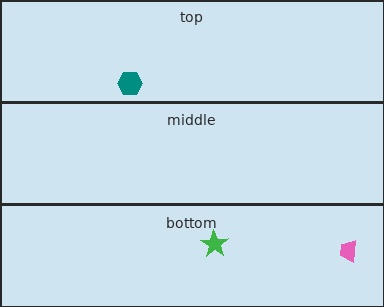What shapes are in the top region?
The teal hexagon.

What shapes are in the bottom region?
The pink trapezoid, the green star.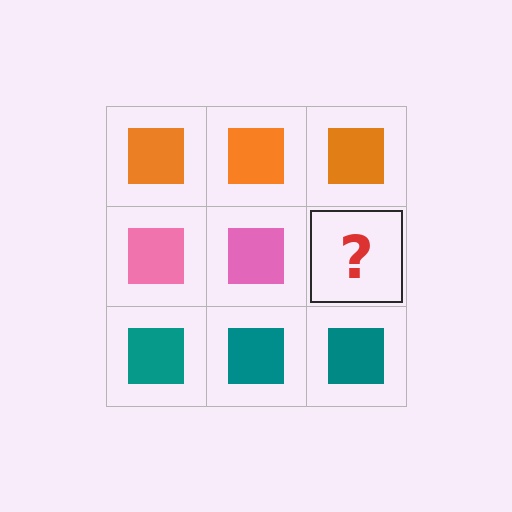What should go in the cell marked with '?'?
The missing cell should contain a pink square.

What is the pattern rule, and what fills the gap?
The rule is that each row has a consistent color. The gap should be filled with a pink square.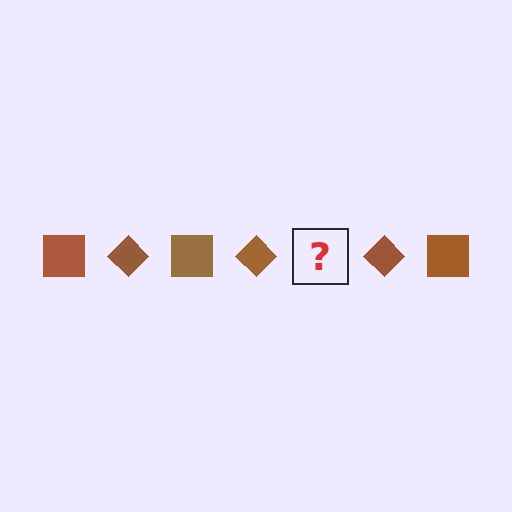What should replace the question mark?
The question mark should be replaced with a brown square.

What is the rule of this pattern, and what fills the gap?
The rule is that the pattern cycles through square, diamond shapes in brown. The gap should be filled with a brown square.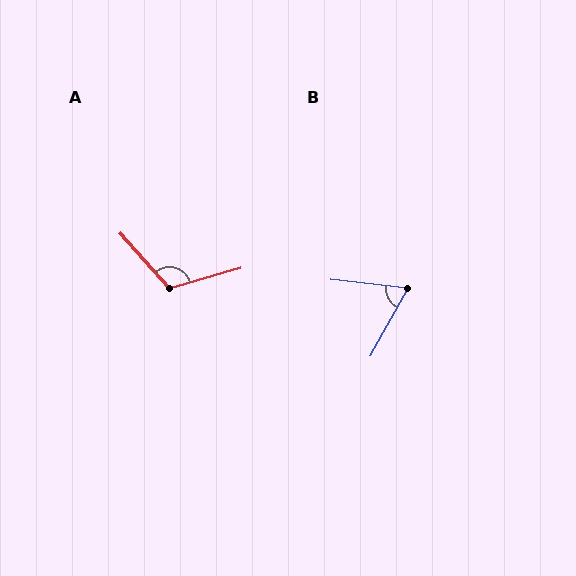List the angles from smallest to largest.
B (67°), A (115°).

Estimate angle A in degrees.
Approximately 115 degrees.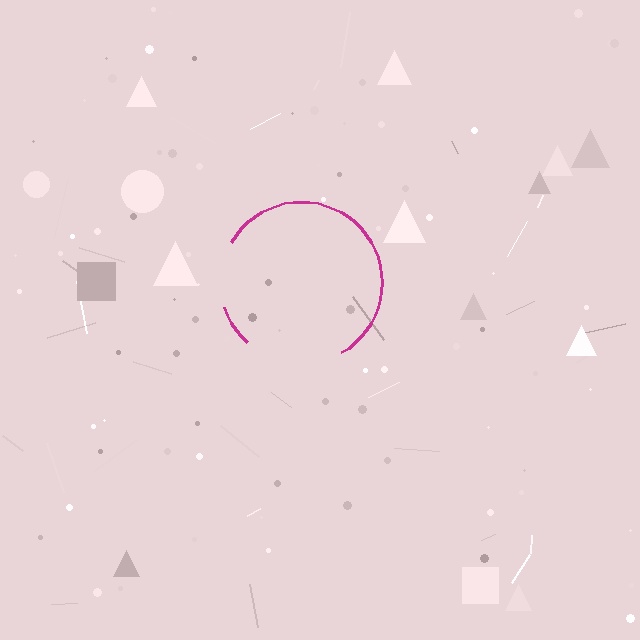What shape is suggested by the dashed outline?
The dashed outline suggests a circle.